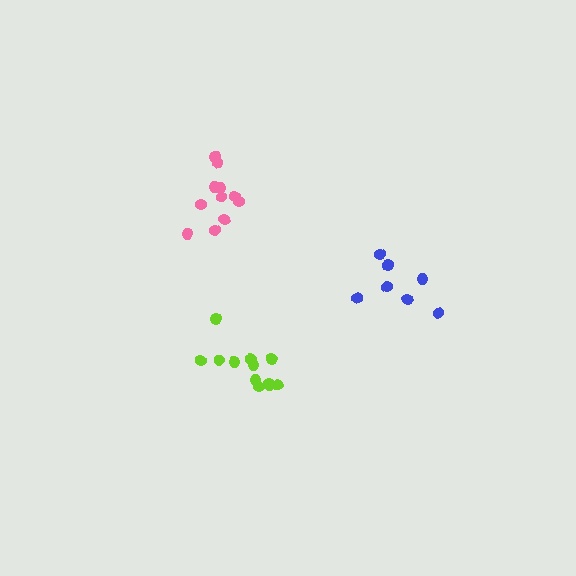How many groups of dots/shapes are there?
There are 3 groups.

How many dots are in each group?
Group 1: 11 dots, Group 2: 8 dots, Group 3: 12 dots (31 total).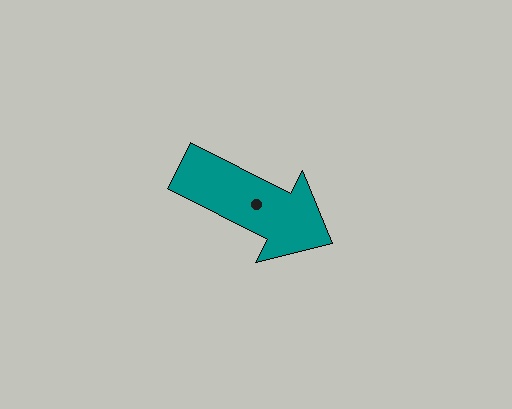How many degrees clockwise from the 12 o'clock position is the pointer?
Approximately 117 degrees.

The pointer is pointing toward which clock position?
Roughly 4 o'clock.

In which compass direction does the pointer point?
Southeast.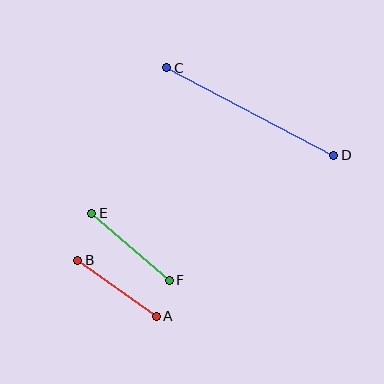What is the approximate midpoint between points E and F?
The midpoint is at approximately (131, 247) pixels.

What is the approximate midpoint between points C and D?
The midpoint is at approximately (250, 112) pixels.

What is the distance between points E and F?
The distance is approximately 102 pixels.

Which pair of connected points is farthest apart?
Points C and D are farthest apart.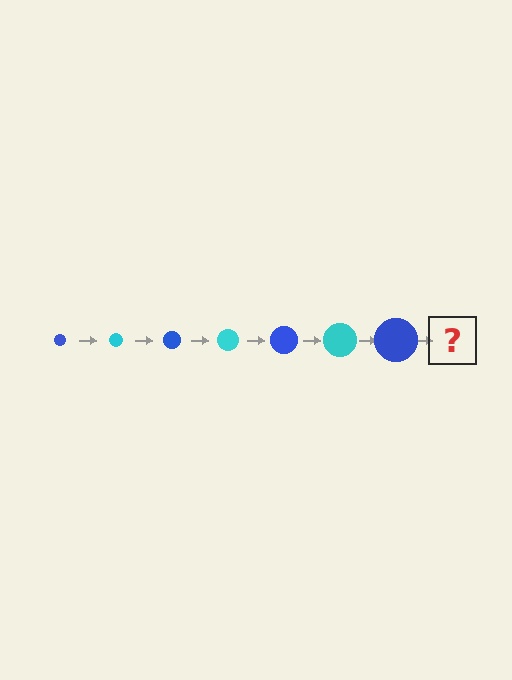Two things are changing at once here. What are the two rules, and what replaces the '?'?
The two rules are that the circle grows larger each step and the color cycles through blue and cyan. The '?' should be a cyan circle, larger than the previous one.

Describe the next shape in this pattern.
It should be a cyan circle, larger than the previous one.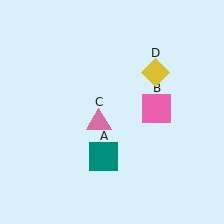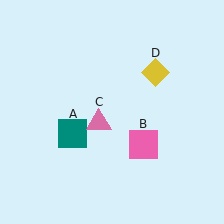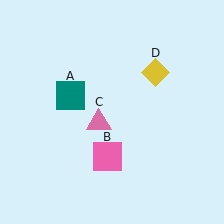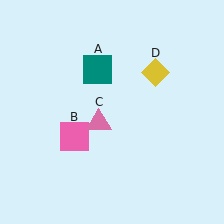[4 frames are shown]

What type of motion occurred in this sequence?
The teal square (object A), pink square (object B) rotated clockwise around the center of the scene.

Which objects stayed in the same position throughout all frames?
Pink triangle (object C) and yellow diamond (object D) remained stationary.